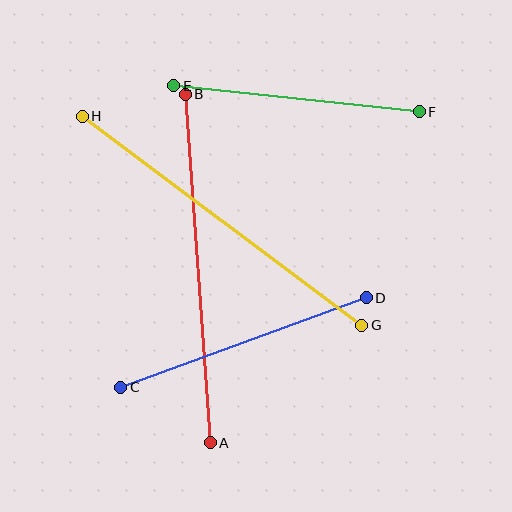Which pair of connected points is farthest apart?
Points A and B are farthest apart.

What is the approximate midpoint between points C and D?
The midpoint is at approximately (244, 342) pixels.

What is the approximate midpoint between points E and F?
The midpoint is at approximately (297, 99) pixels.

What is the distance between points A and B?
The distance is approximately 350 pixels.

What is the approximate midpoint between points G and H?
The midpoint is at approximately (222, 221) pixels.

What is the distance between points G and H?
The distance is approximately 349 pixels.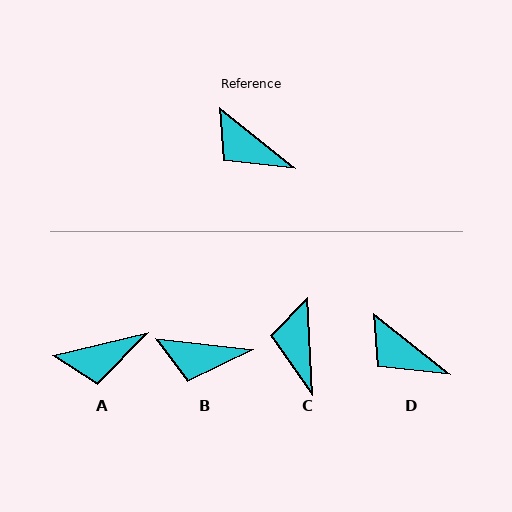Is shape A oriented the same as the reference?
No, it is off by about 52 degrees.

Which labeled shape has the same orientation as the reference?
D.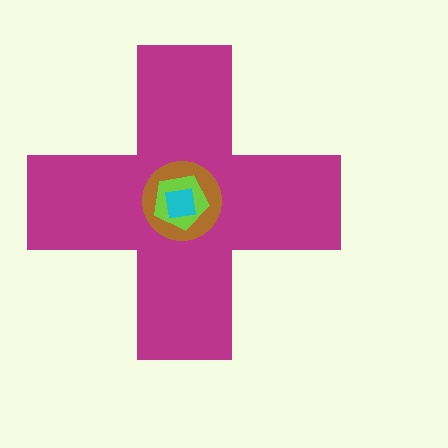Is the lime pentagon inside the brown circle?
Yes.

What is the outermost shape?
The magenta cross.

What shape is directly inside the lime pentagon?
The cyan square.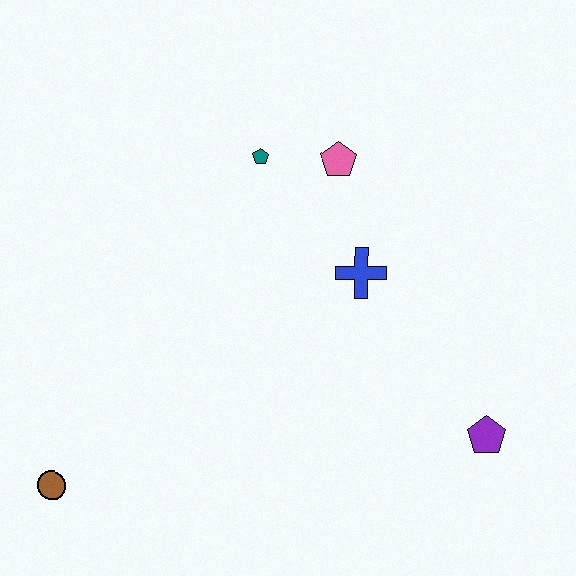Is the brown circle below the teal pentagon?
Yes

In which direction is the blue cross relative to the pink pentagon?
The blue cross is below the pink pentagon.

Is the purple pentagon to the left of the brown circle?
No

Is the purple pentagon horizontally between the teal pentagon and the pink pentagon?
No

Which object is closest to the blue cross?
The pink pentagon is closest to the blue cross.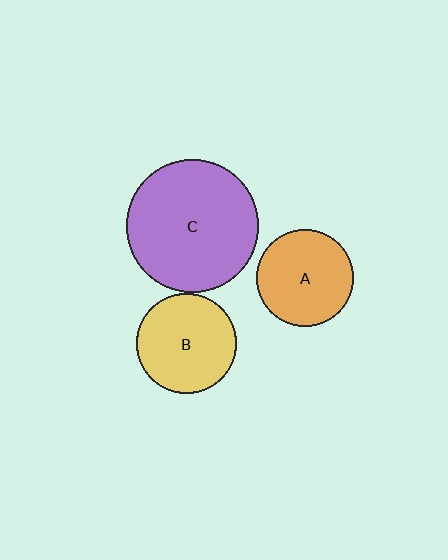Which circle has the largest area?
Circle C (purple).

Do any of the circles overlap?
No, none of the circles overlap.